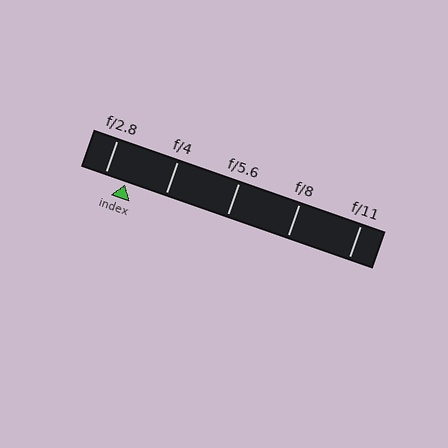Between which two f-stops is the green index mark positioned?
The index mark is between f/2.8 and f/4.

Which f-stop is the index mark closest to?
The index mark is closest to f/2.8.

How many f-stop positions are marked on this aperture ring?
There are 5 f-stop positions marked.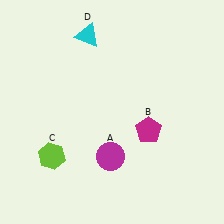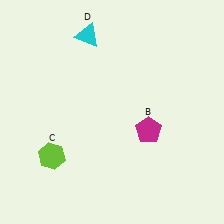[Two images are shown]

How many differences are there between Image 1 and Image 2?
There is 1 difference between the two images.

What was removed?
The magenta circle (A) was removed in Image 2.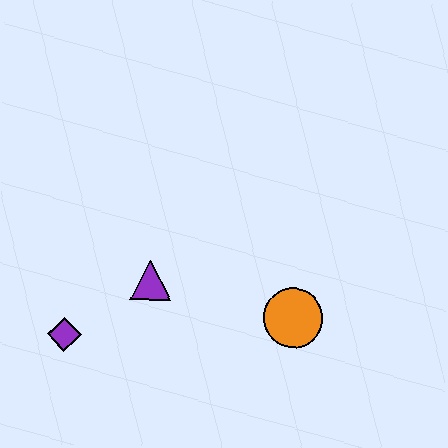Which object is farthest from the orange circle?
The purple diamond is farthest from the orange circle.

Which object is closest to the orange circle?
The purple triangle is closest to the orange circle.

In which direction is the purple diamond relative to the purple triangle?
The purple diamond is to the left of the purple triangle.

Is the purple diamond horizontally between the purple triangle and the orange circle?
No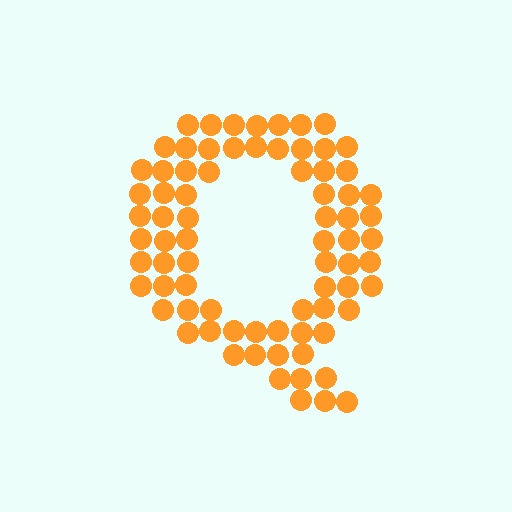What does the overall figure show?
The overall figure shows the letter Q.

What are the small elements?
The small elements are circles.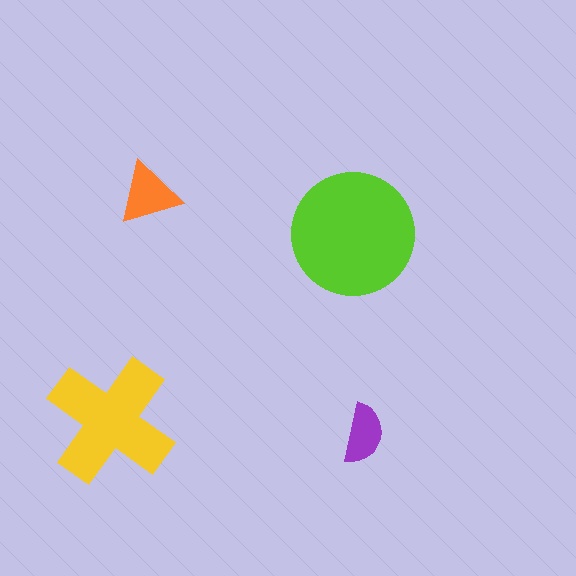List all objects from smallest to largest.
The purple semicircle, the orange triangle, the yellow cross, the lime circle.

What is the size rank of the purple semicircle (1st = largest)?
4th.